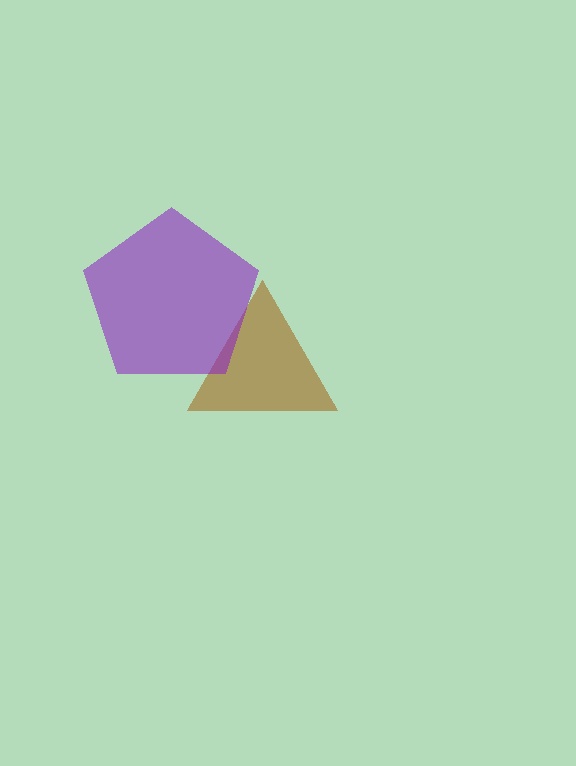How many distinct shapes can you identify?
There are 2 distinct shapes: a brown triangle, a purple pentagon.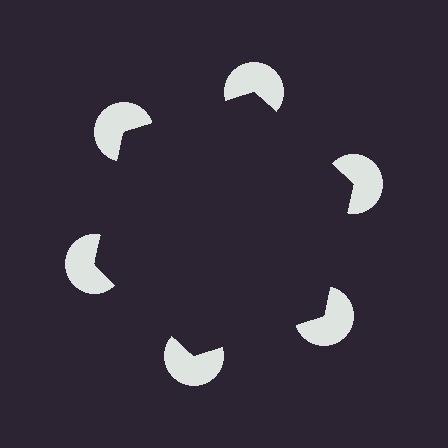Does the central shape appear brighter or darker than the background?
It typically appears slightly darker than the background, even though no actual brightness change is drawn.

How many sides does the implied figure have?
6 sides.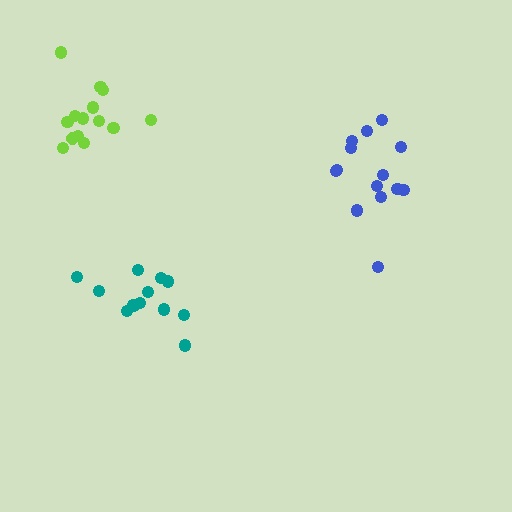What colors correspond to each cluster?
The clusters are colored: lime, teal, blue.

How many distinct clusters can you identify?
There are 3 distinct clusters.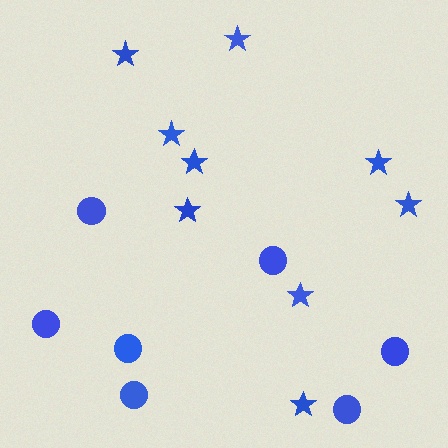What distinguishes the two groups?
There are 2 groups: one group of stars (9) and one group of circles (7).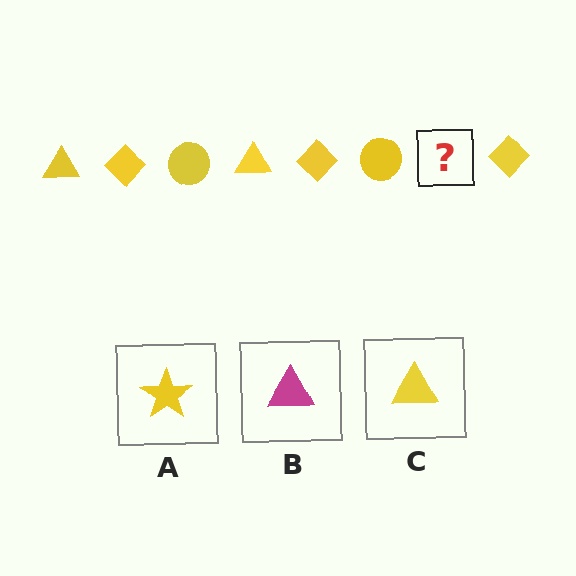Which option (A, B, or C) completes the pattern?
C.